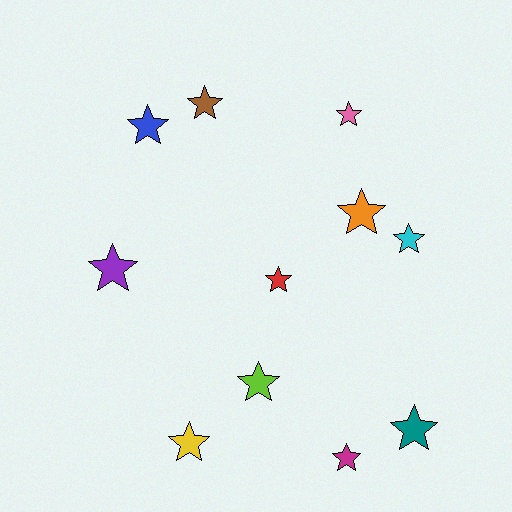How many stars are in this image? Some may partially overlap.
There are 11 stars.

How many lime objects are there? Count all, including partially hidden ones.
There is 1 lime object.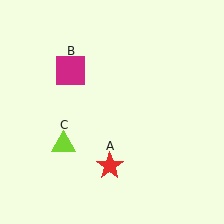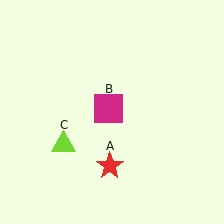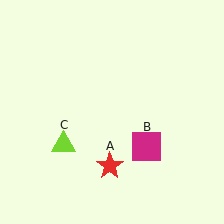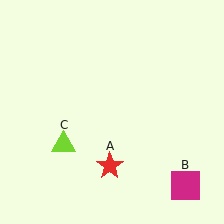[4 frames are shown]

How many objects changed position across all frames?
1 object changed position: magenta square (object B).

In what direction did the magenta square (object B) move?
The magenta square (object B) moved down and to the right.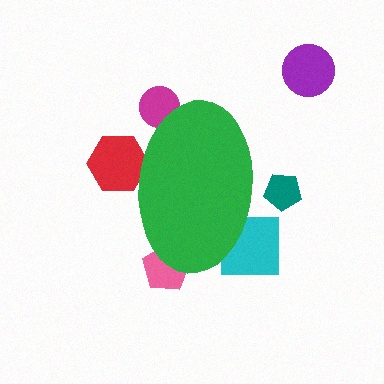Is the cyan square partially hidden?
Yes, the cyan square is partially hidden behind the green ellipse.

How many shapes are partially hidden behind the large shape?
5 shapes are partially hidden.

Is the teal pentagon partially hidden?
Yes, the teal pentagon is partially hidden behind the green ellipse.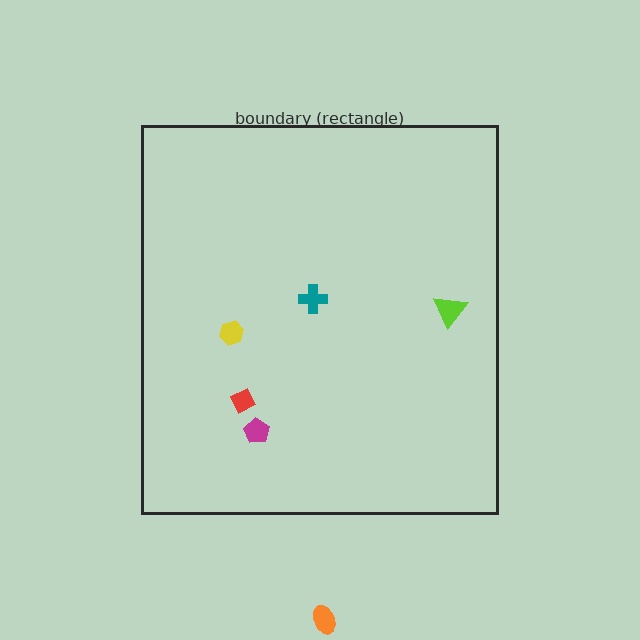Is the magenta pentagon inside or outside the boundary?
Inside.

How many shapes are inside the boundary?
5 inside, 1 outside.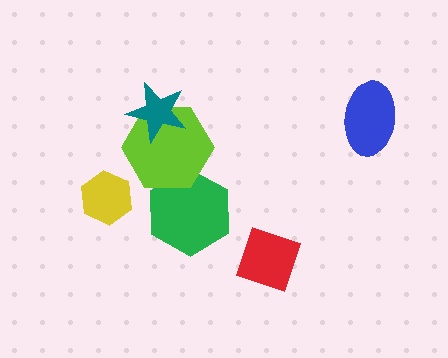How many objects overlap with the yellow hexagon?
0 objects overlap with the yellow hexagon.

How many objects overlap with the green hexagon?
1 object overlaps with the green hexagon.